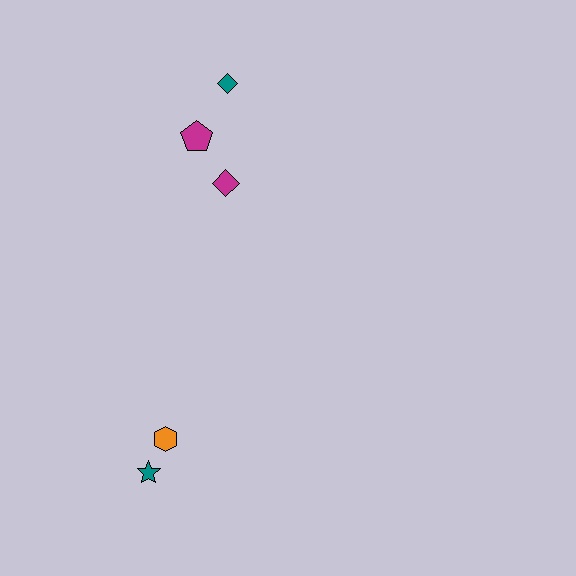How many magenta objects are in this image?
There are 2 magenta objects.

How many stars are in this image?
There is 1 star.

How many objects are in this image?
There are 5 objects.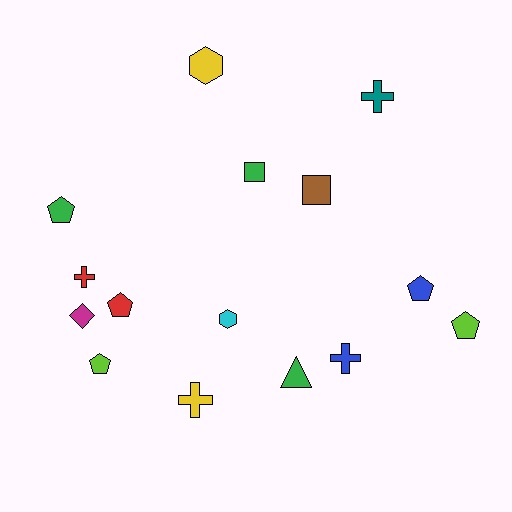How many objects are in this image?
There are 15 objects.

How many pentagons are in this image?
There are 5 pentagons.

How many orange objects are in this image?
There are no orange objects.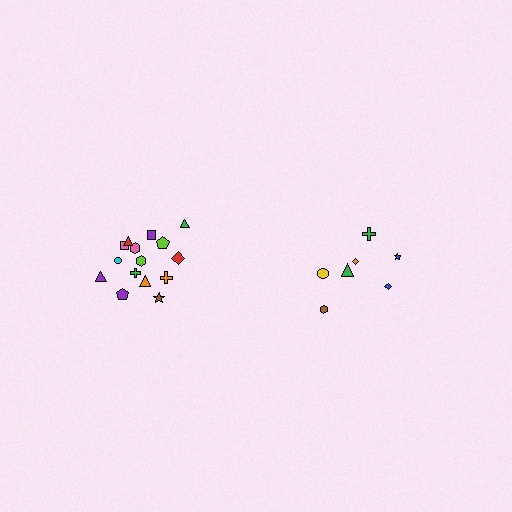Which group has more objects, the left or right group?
The left group.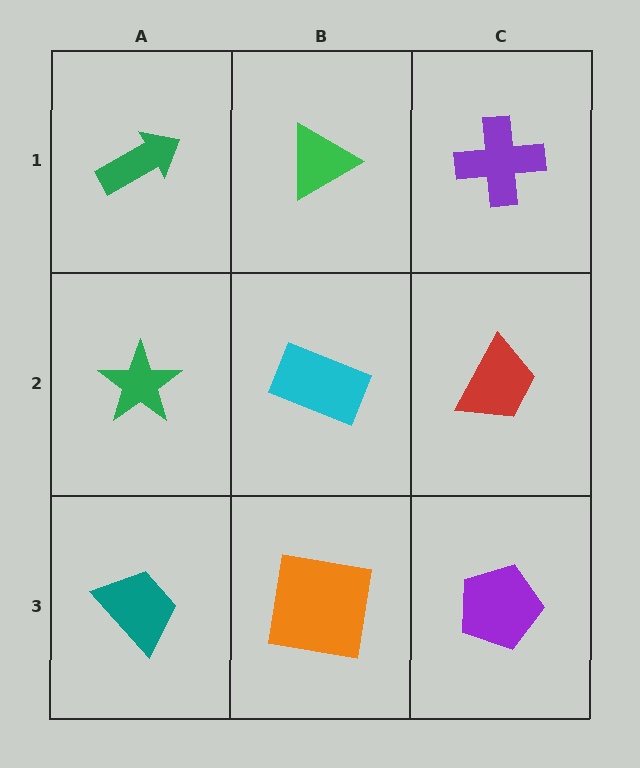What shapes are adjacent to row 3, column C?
A red trapezoid (row 2, column C), an orange square (row 3, column B).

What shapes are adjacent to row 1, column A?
A green star (row 2, column A), a green triangle (row 1, column B).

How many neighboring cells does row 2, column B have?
4.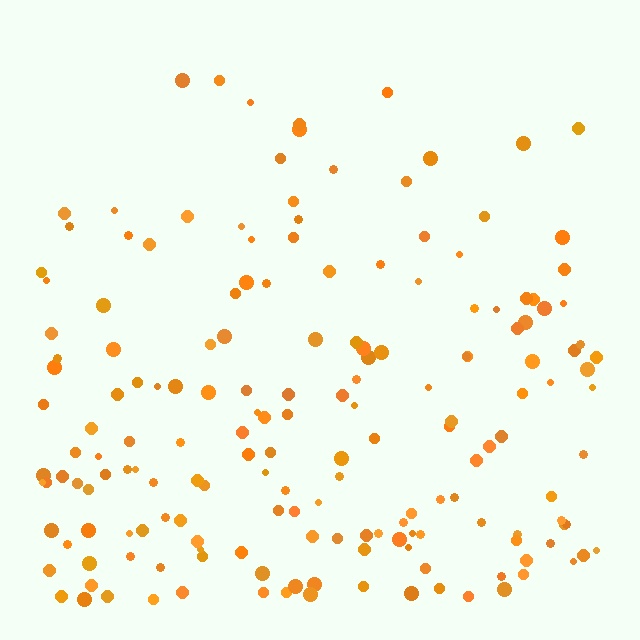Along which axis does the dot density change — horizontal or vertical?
Vertical.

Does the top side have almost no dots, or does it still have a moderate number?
Still a moderate number, just noticeably fewer than the bottom.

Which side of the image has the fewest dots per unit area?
The top.